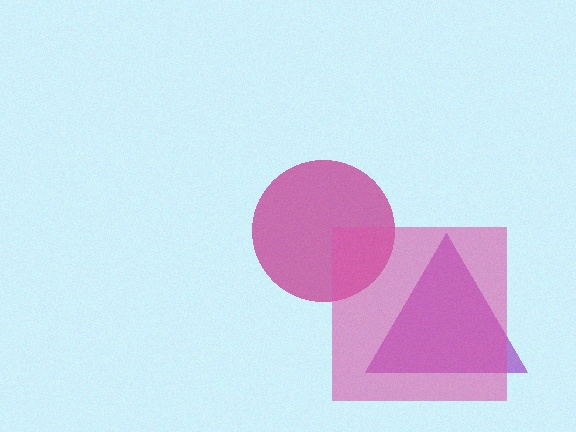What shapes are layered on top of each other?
The layered shapes are: a magenta circle, a purple triangle, a pink square.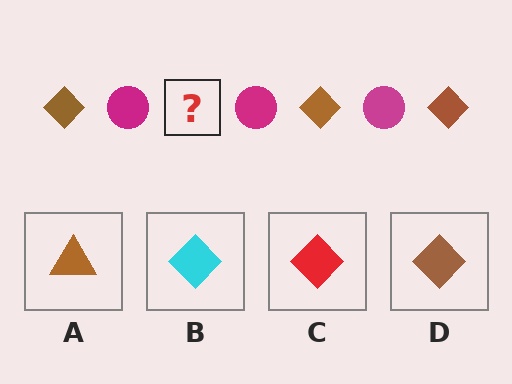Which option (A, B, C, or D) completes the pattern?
D.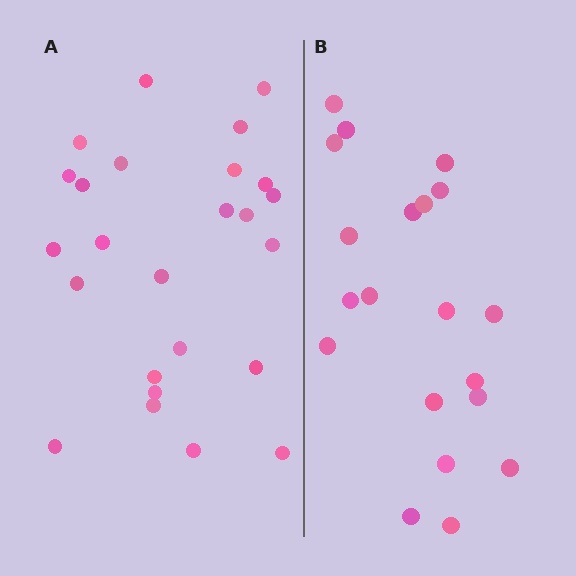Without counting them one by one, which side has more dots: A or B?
Region A (the left region) has more dots.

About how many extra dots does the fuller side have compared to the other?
Region A has about 5 more dots than region B.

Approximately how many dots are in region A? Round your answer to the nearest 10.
About 20 dots. (The exact count is 25, which rounds to 20.)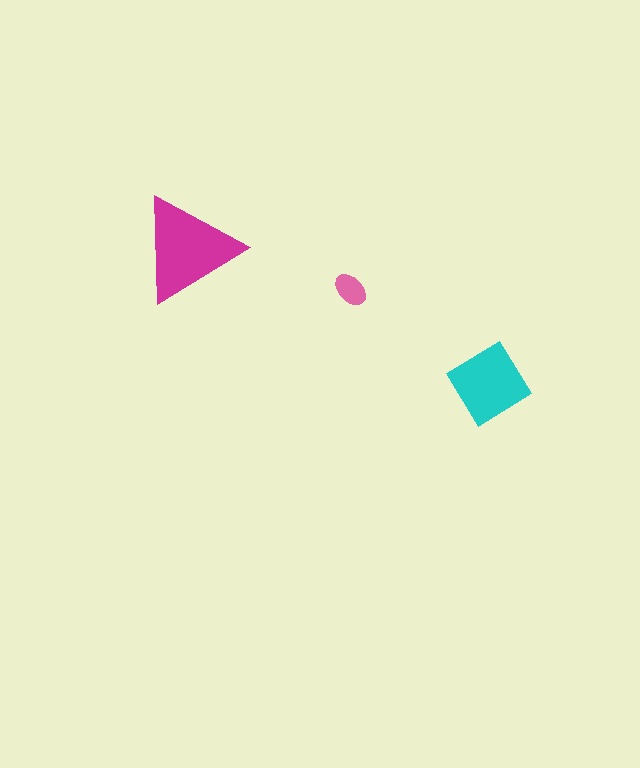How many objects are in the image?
There are 3 objects in the image.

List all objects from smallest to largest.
The pink ellipse, the cyan diamond, the magenta triangle.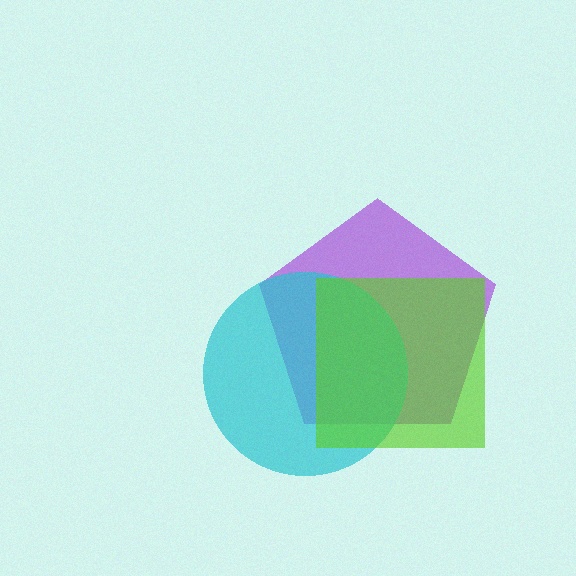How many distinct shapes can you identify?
There are 3 distinct shapes: a purple pentagon, a cyan circle, a lime square.